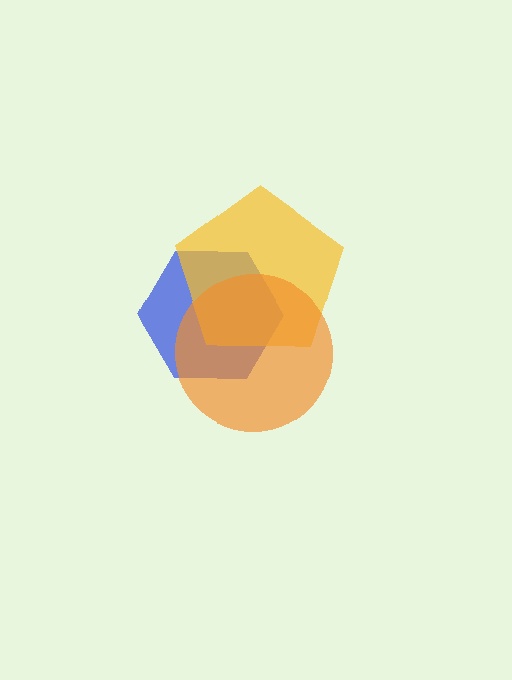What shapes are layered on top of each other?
The layered shapes are: a blue hexagon, a yellow pentagon, an orange circle.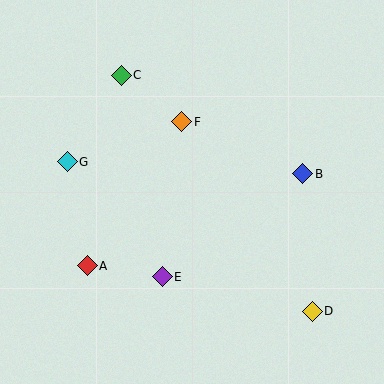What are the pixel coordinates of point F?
Point F is at (182, 122).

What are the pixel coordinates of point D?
Point D is at (312, 311).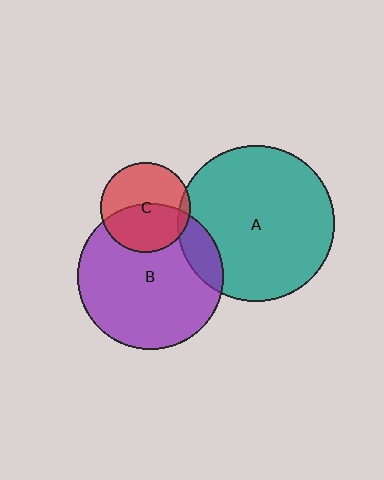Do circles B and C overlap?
Yes.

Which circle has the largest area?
Circle A (teal).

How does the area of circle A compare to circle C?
Approximately 3.0 times.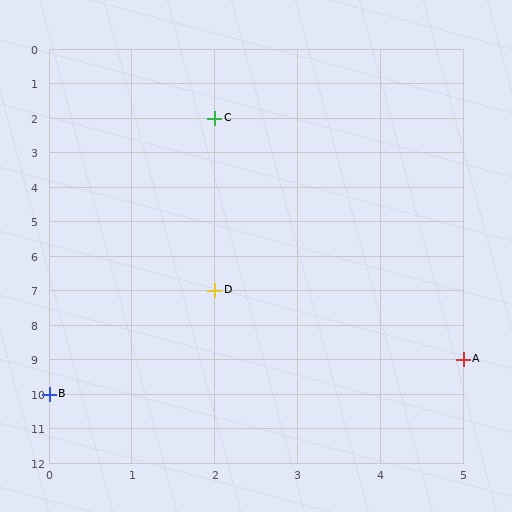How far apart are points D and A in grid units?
Points D and A are 3 columns and 2 rows apart (about 3.6 grid units diagonally).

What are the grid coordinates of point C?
Point C is at grid coordinates (2, 2).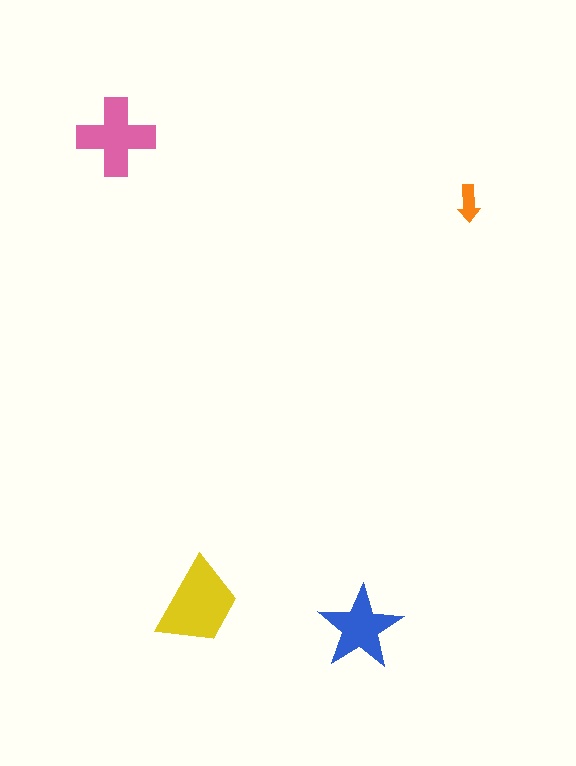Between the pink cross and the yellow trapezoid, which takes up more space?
The yellow trapezoid.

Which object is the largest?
The yellow trapezoid.